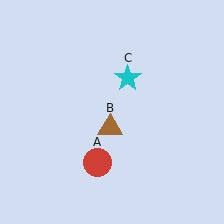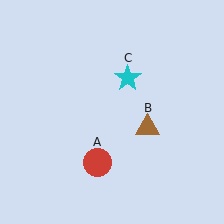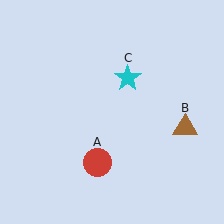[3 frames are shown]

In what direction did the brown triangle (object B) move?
The brown triangle (object B) moved right.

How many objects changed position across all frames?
1 object changed position: brown triangle (object B).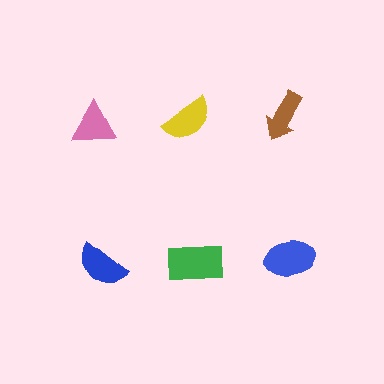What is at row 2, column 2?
A green rectangle.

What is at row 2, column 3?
A blue ellipse.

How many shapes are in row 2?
3 shapes.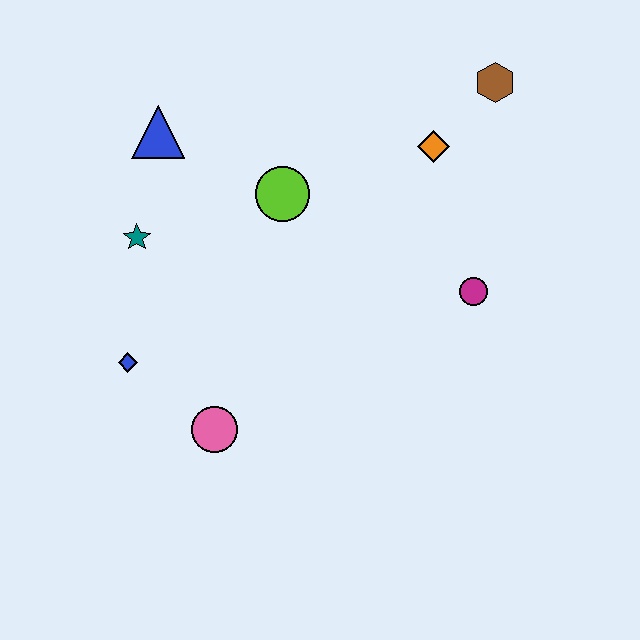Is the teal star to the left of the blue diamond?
No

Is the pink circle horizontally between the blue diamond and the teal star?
No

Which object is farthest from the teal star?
The brown hexagon is farthest from the teal star.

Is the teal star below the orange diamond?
Yes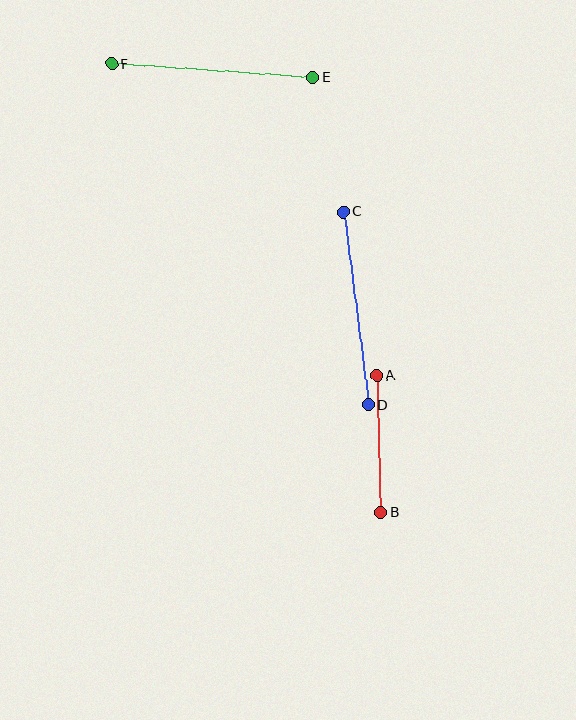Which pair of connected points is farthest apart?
Points E and F are farthest apart.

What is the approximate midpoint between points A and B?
The midpoint is at approximately (379, 444) pixels.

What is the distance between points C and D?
The distance is approximately 194 pixels.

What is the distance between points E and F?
The distance is approximately 202 pixels.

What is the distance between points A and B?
The distance is approximately 137 pixels.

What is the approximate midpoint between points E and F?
The midpoint is at approximately (212, 71) pixels.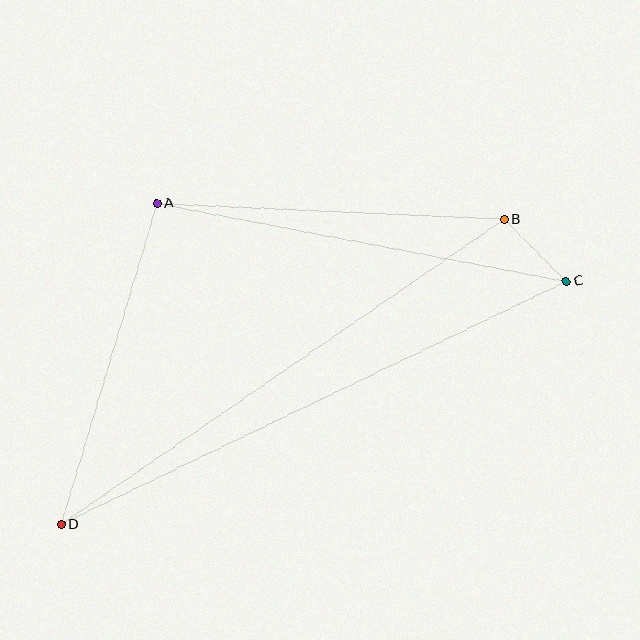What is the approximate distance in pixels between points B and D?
The distance between B and D is approximately 538 pixels.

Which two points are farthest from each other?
Points C and D are farthest from each other.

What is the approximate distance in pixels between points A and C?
The distance between A and C is approximately 417 pixels.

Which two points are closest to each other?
Points B and C are closest to each other.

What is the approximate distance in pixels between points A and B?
The distance between A and B is approximately 347 pixels.